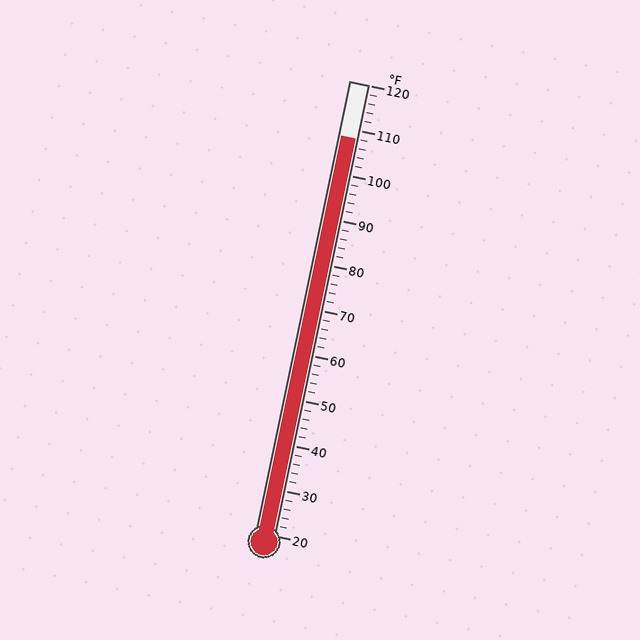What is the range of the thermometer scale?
The thermometer scale ranges from 20°F to 120°F.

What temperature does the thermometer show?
The thermometer shows approximately 108°F.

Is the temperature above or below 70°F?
The temperature is above 70°F.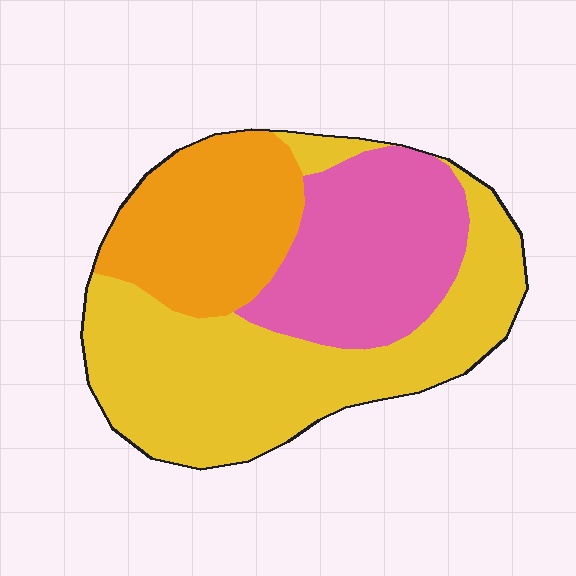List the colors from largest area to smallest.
From largest to smallest: yellow, pink, orange.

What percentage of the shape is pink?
Pink covers about 30% of the shape.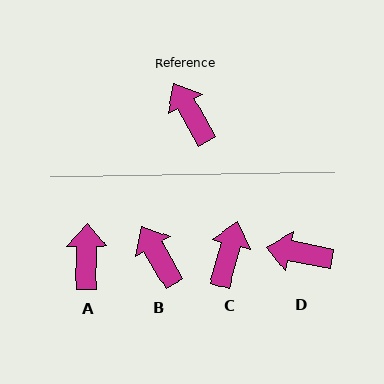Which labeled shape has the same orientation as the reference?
B.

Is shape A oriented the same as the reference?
No, it is off by about 30 degrees.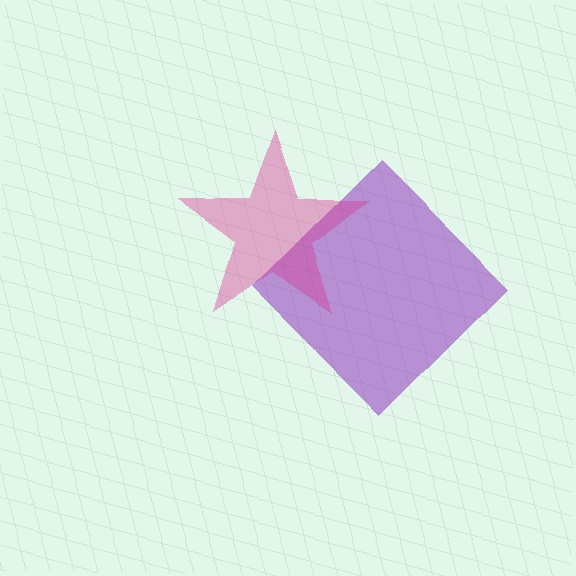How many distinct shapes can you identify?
There are 2 distinct shapes: a purple diamond, a magenta star.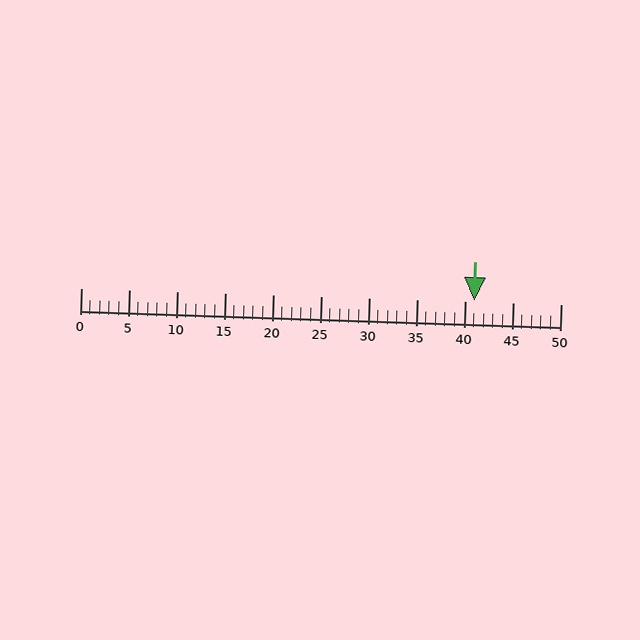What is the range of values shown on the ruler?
The ruler shows values from 0 to 50.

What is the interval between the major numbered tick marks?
The major tick marks are spaced 5 units apart.